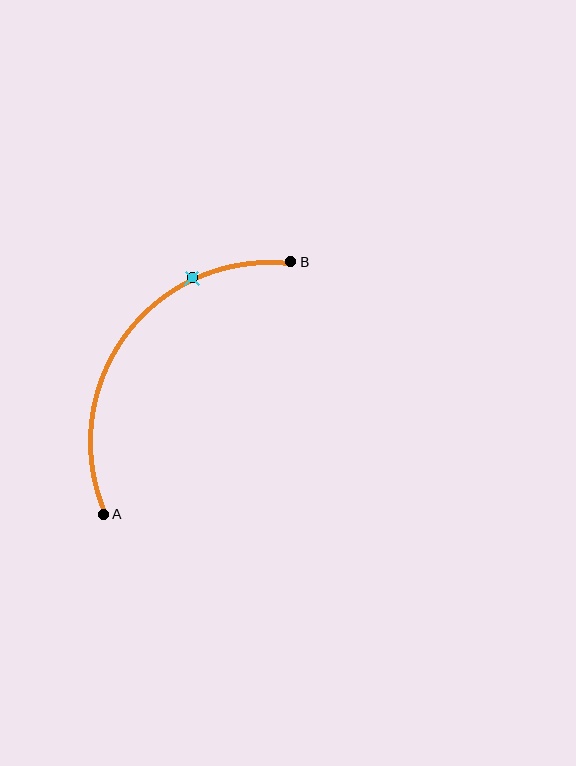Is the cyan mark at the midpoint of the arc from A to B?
No. The cyan mark lies on the arc but is closer to endpoint B. The arc midpoint would be at the point on the curve equidistant along the arc from both A and B.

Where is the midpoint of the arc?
The arc midpoint is the point on the curve farthest from the straight line joining A and B. It sits above and to the left of that line.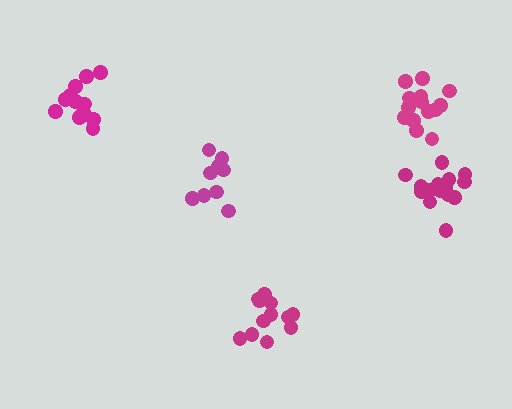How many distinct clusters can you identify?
There are 5 distinct clusters.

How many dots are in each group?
Group 1: 15 dots, Group 2: 9 dots, Group 3: 15 dots, Group 4: 12 dots, Group 5: 12 dots (63 total).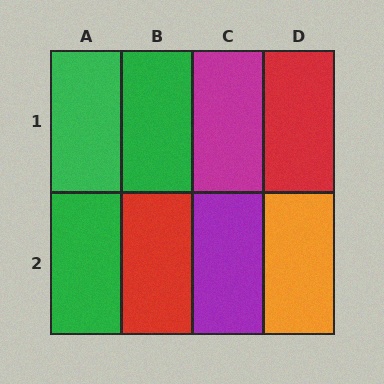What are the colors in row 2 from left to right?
Green, red, purple, orange.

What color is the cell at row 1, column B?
Green.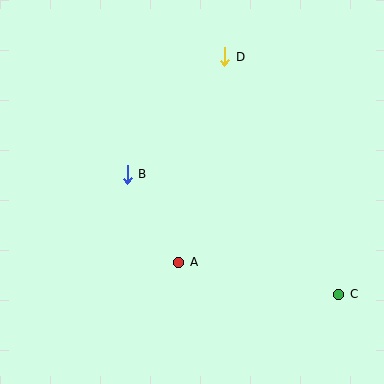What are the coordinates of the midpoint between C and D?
The midpoint between C and D is at (282, 176).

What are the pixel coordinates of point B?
Point B is at (127, 174).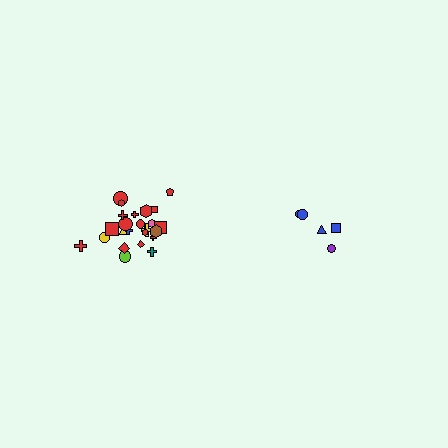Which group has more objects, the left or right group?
The left group.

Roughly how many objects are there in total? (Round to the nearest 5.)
Roughly 30 objects in total.